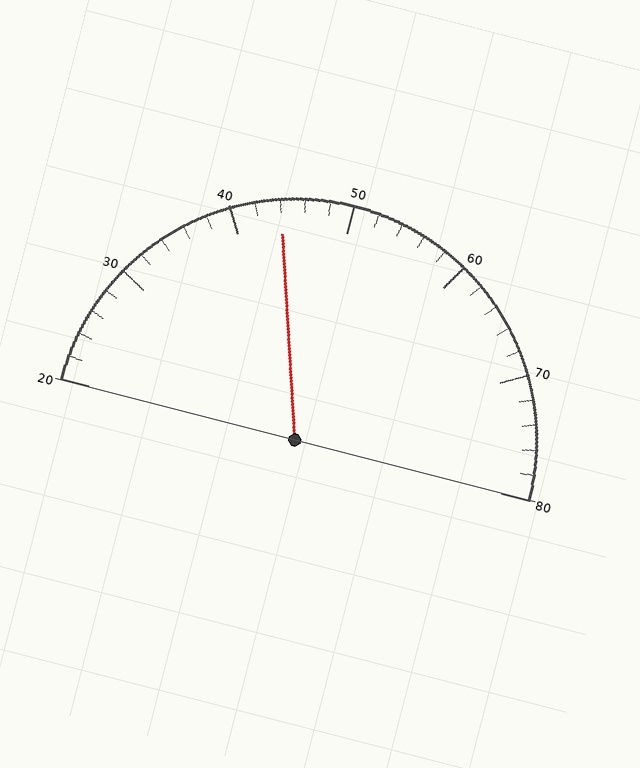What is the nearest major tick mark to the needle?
The nearest major tick mark is 40.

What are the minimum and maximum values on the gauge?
The gauge ranges from 20 to 80.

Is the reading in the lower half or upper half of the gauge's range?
The reading is in the lower half of the range (20 to 80).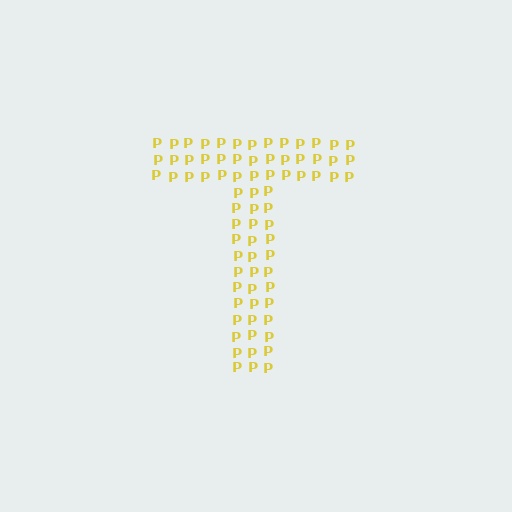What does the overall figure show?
The overall figure shows the letter T.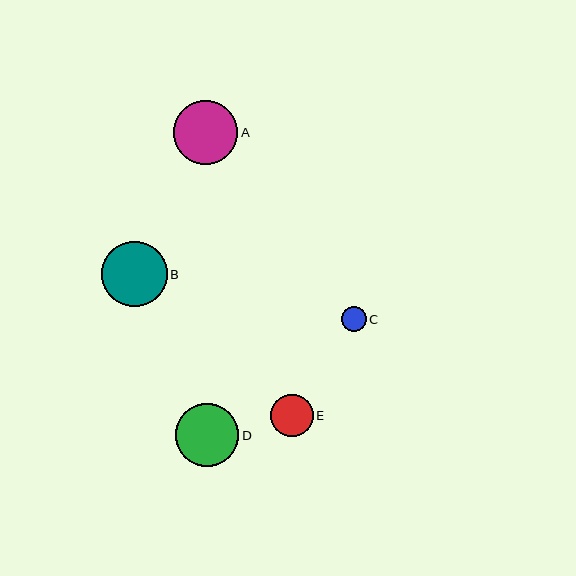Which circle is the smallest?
Circle C is the smallest with a size of approximately 25 pixels.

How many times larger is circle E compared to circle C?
Circle E is approximately 1.7 times the size of circle C.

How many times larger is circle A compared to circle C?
Circle A is approximately 2.5 times the size of circle C.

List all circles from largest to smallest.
From largest to smallest: B, A, D, E, C.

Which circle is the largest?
Circle B is the largest with a size of approximately 65 pixels.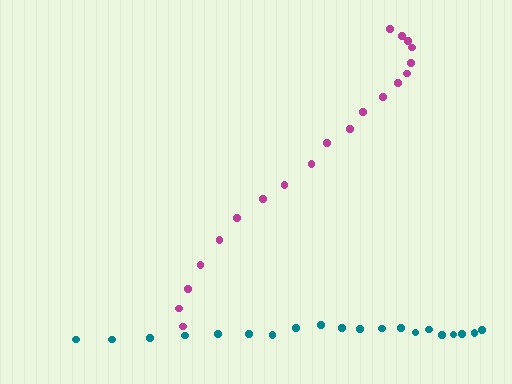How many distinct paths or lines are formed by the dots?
There are 2 distinct paths.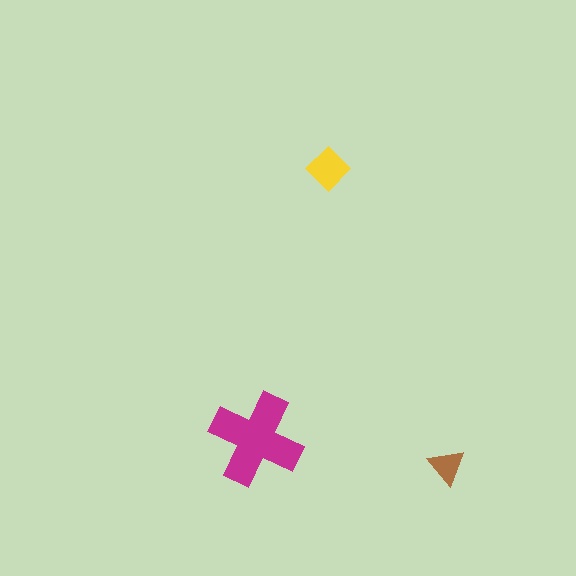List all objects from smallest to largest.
The brown triangle, the yellow diamond, the magenta cross.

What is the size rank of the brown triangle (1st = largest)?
3rd.